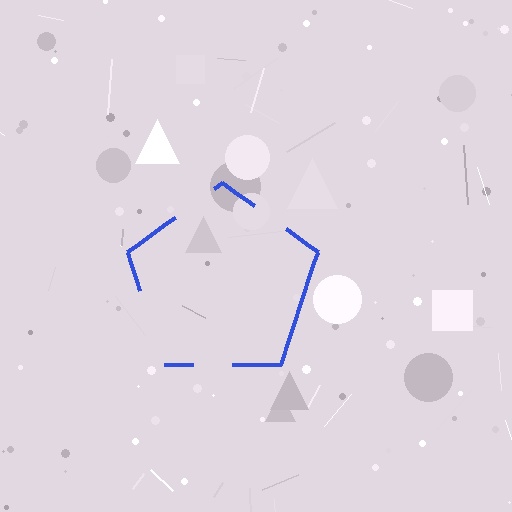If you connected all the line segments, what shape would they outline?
They would outline a pentagon.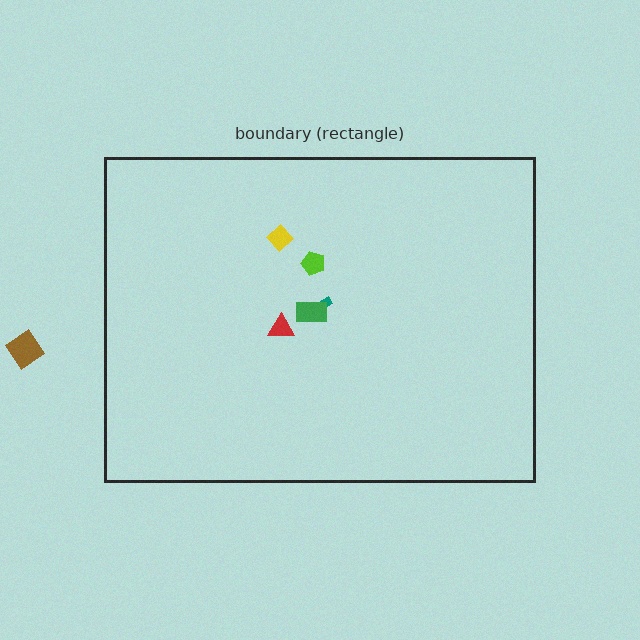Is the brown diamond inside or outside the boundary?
Outside.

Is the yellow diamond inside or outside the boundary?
Inside.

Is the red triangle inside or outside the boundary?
Inside.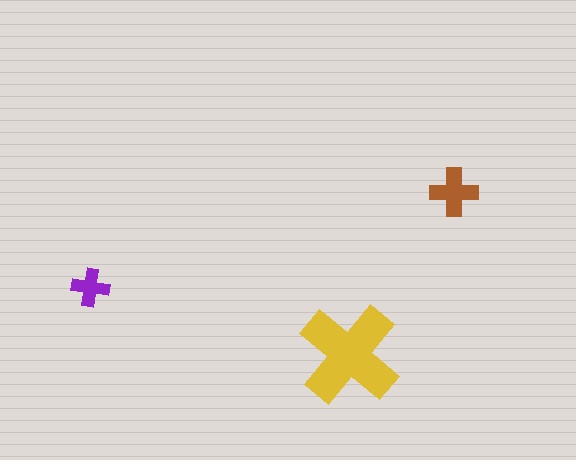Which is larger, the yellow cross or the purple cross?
The yellow one.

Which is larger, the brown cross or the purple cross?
The brown one.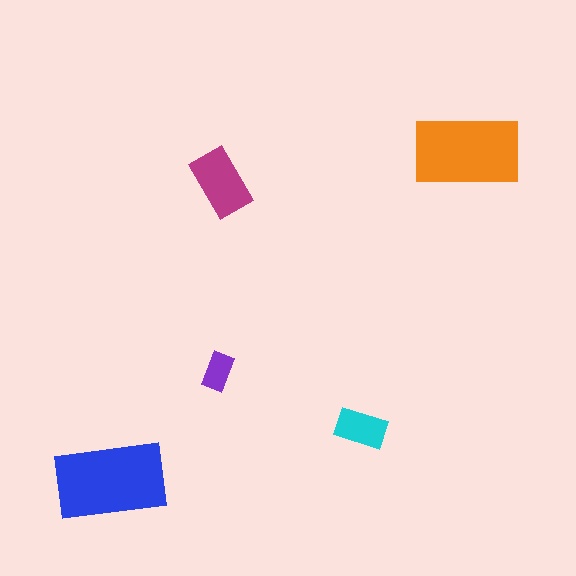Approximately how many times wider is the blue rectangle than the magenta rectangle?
About 1.5 times wider.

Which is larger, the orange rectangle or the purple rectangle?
The orange one.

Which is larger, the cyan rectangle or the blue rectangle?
The blue one.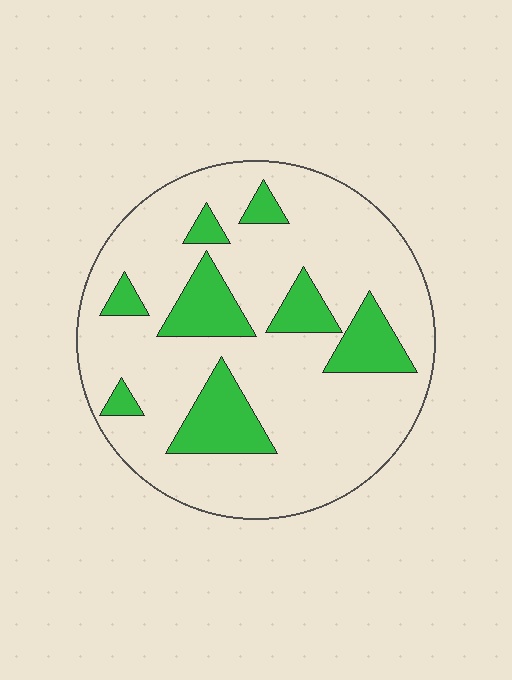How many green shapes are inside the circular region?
8.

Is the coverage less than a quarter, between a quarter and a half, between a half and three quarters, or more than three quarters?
Less than a quarter.